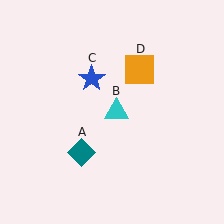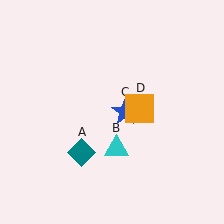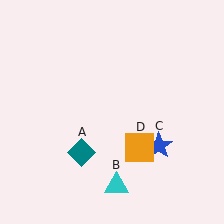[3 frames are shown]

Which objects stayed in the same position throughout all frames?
Teal diamond (object A) remained stationary.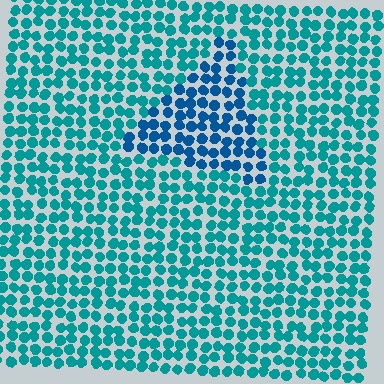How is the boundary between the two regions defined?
The boundary is defined purely by a slight shift in hue (about 28 degrees). Spacing, size, and orientation are identical on both sides.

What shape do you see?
I see a triangle.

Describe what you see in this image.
The image is filled with small teal elements in a uniform arrangement. A triangle-shaped region is visible where the elements are tinted to a slightly different hue, forming a subtle color boundary.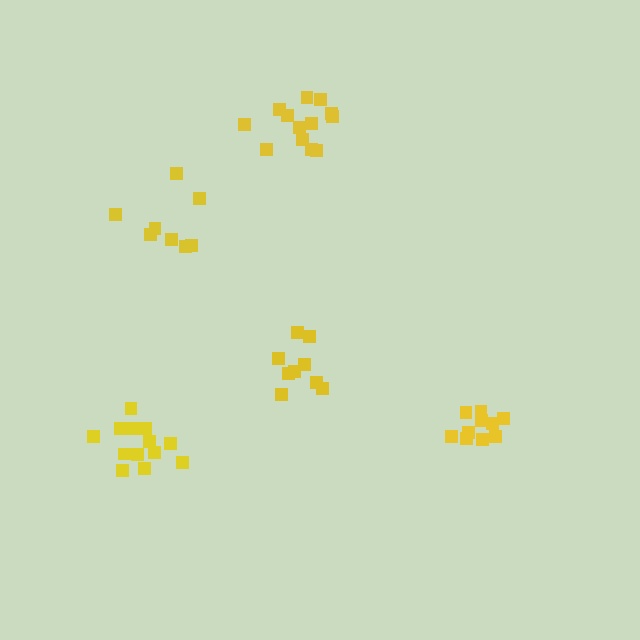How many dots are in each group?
Group 1: 9 dots, Group 2: 10 dots, Group 3: 8 dots, Group 4: 13 dots, Group 5: 13 dots (53 total).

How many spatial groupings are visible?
There are 5 spatial groupings.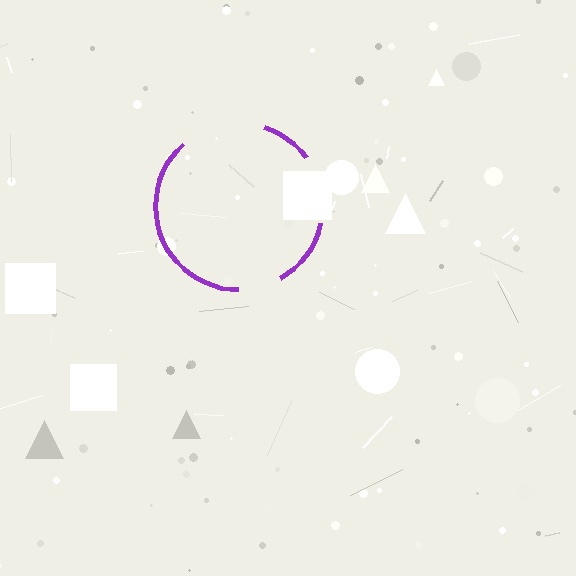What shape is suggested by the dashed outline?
The dashed outline suggests a circle.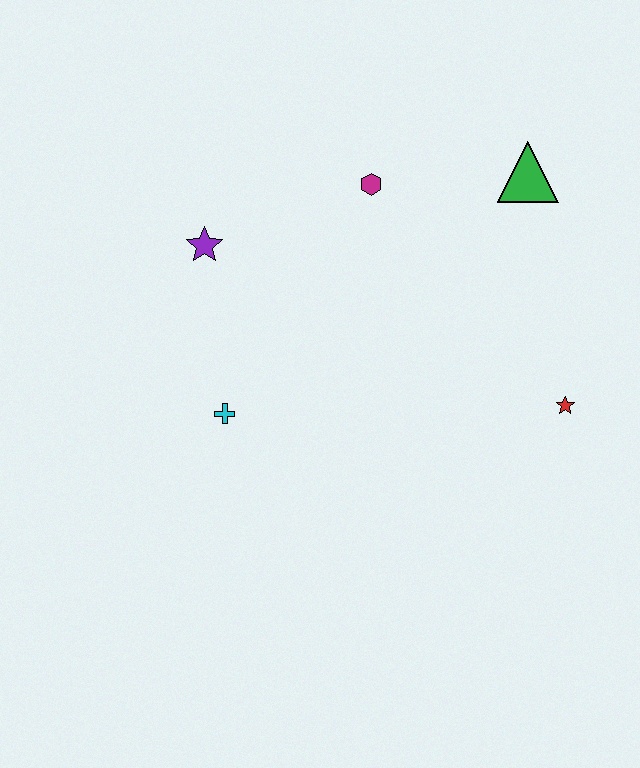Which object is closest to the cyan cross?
The purple star is closest to the cyan cross.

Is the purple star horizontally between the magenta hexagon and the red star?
No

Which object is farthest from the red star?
The purple star is farthest from the red star.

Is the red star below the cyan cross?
No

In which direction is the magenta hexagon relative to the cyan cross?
The magenta hexagon is above the cyan cross.